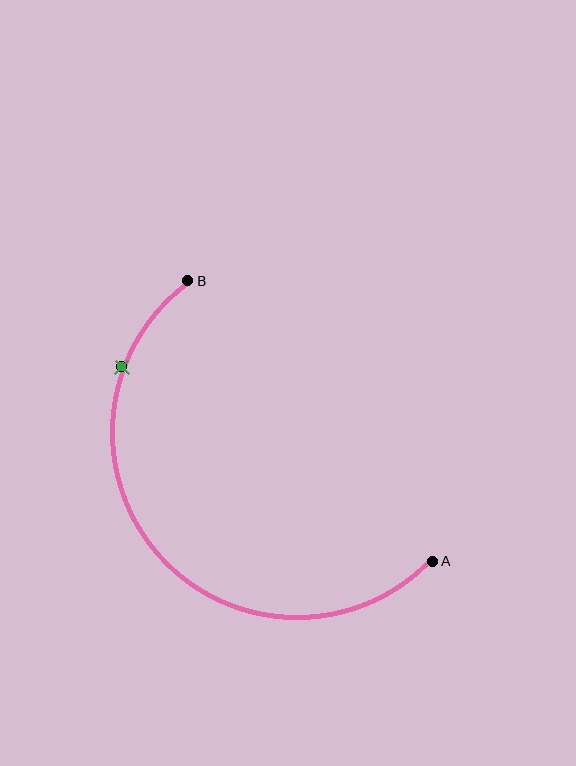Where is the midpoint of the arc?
The arc midpoint is the point on the curve farthest from the straight line joining A and B. It sits below and to the left of that line.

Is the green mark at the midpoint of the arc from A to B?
No. The green mark lies on the arc but is closer to endpoint B. The arc midpoint would be at the point on the curve equidistant along the arc from both A and B.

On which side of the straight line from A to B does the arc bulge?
The arc bulges below and to the left of the straight line connecting A and B.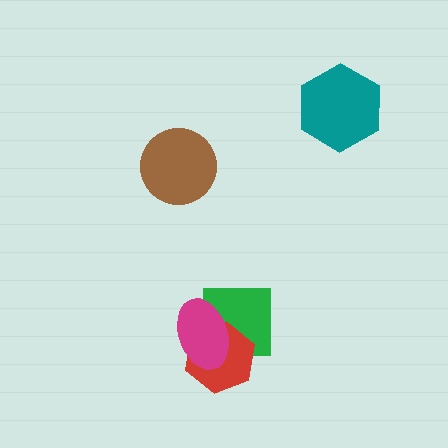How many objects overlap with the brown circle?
0 objects overlap with the brown circle.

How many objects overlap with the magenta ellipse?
2 objects overlap with the magenta ellipse.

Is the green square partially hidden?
Yes, it is partially covered by another shape.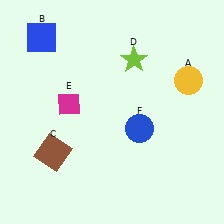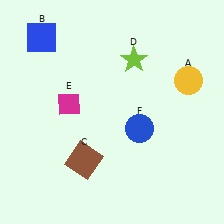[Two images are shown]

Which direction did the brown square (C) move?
The brown square (C) moved right.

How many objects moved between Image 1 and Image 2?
1 object moved between the two images.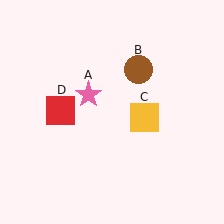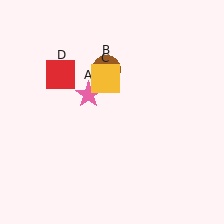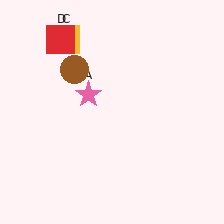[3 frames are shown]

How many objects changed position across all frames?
3 objects changed position: brown circle (object B), yellow square (object C), red square (object D).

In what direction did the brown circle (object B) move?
The brown circle (object B) moved left.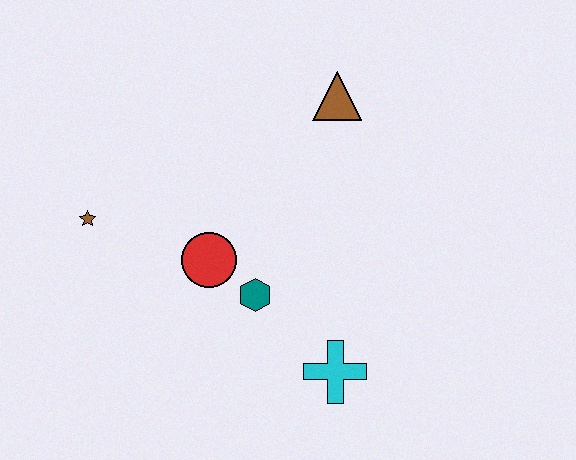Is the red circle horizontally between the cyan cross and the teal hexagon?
No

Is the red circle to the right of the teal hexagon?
No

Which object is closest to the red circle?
The teal hexagon is closest to the red circle.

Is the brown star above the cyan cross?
Yes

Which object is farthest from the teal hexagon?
The brown triangle is farthest from the teal hexagon.